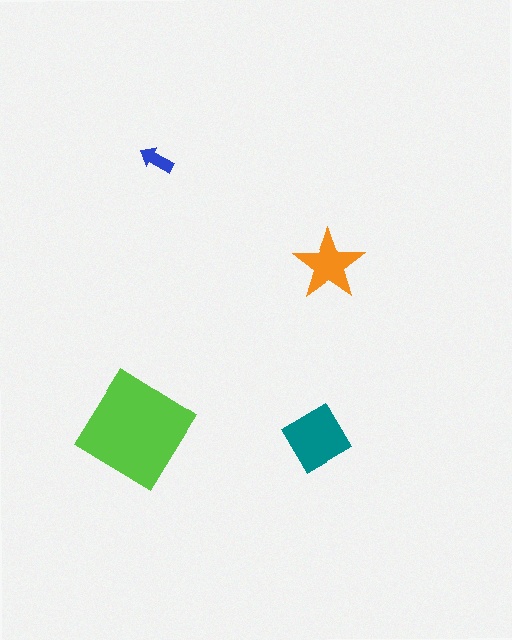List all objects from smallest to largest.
The blue arrow, the orange star, the teal diamond, the lime diamond.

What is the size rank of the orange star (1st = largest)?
3rd.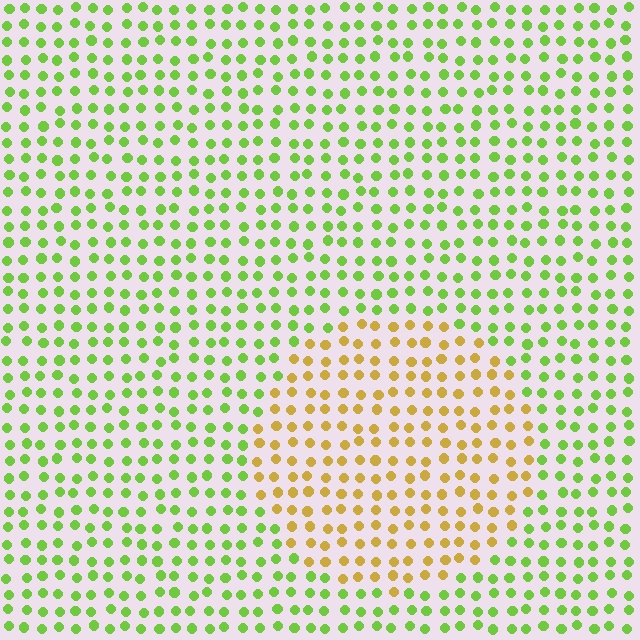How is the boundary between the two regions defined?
The boundary is defined purely by a slight shift in hue (about 54 degrees). Spacing, size, and orientation are identical on both sides.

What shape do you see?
I see a circle.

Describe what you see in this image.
The image is filled with small lime elements in a uniform arrangement. A circle-shaped region is visible where the elements are tinted to a slightly different hue, forming a subtle color boundary.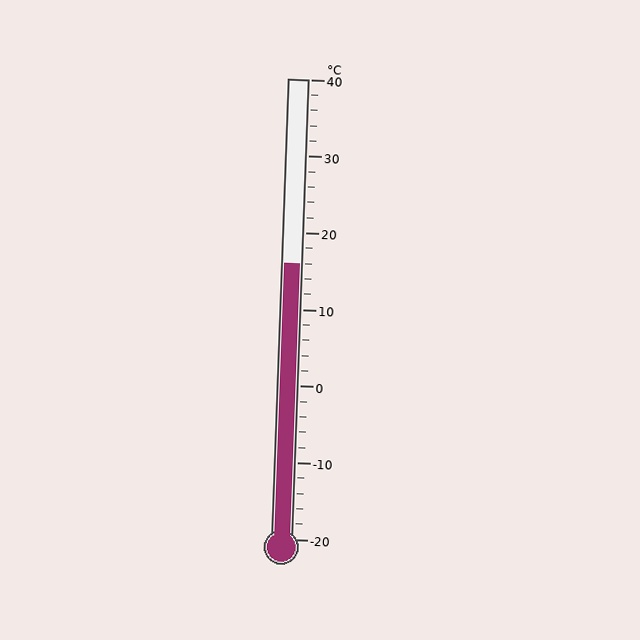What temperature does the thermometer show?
The thermometer shows approximately 16°C.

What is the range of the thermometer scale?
The thermometer scale ranges from -20°C to 40°C.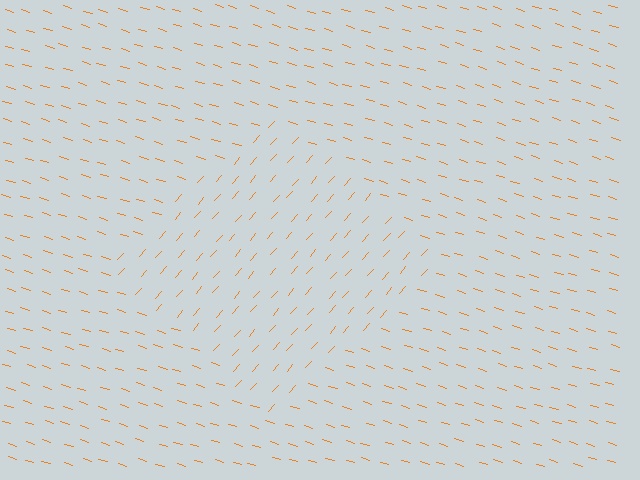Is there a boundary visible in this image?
Yes, there is a texture boundary formed by a change in line orientation.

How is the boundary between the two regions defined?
The boundary is defined purely by a change in line orientation (approximately 65 degrees difference). All lines are the same color and thickness.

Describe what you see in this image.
The image is filled with small orange line segments. A diamond region in the image has lines oriented differently from the surrounding lines, creating a visible texture boundary.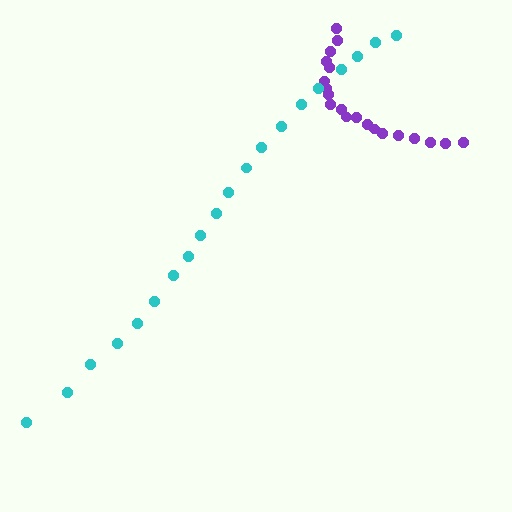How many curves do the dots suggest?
There are 2 distinct paths.